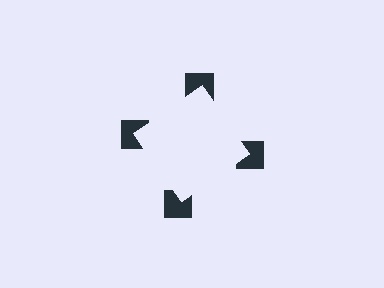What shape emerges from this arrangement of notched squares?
An illusory square — its edges are inferred from the aligned wedge cuts in the notched squares, not physically drawn.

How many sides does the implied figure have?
4 sides.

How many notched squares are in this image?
There are 4 — one at each vertex of the illusory square.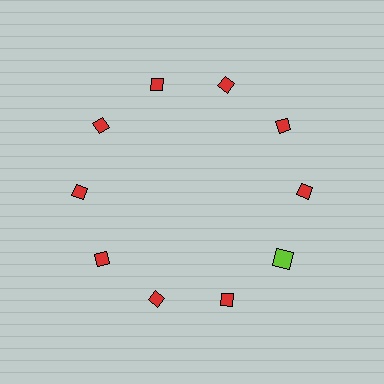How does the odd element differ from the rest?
It differs in both color (lime instead of red) and shape (square instead of diamond).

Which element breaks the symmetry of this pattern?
The lime square at roughly the 4 o'clock position breaks the symmetry. All other shapes are red diamonds.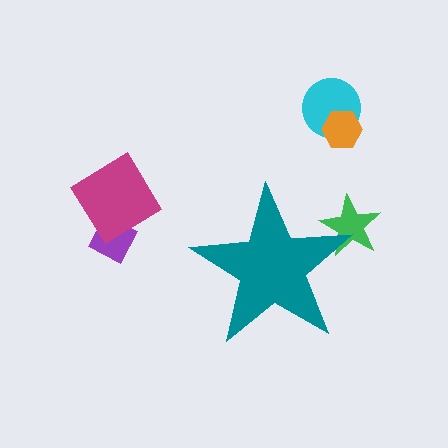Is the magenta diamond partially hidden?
No, the magenta diamond is fully visible.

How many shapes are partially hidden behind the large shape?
1 shape is partially hidden.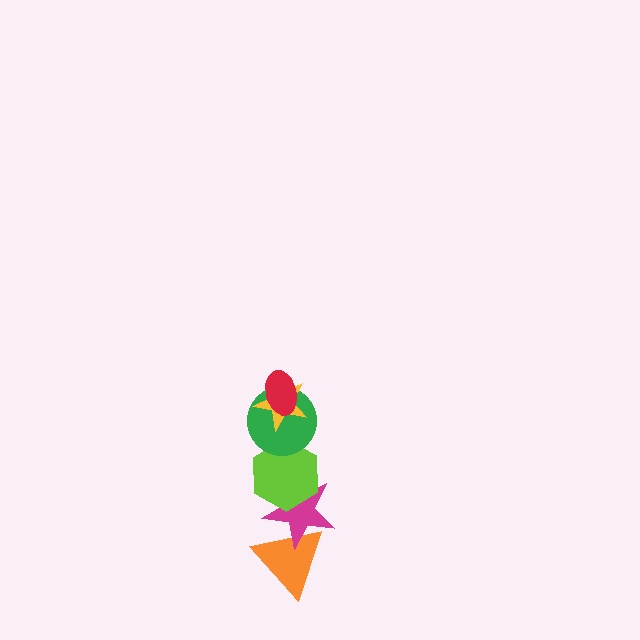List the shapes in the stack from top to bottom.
From top to bottom: the red ellipse, the yellow star, the green circle, the lime hexagon, the magenta star, the orange triangle.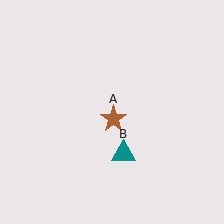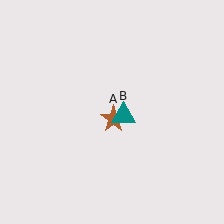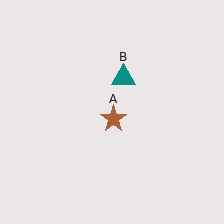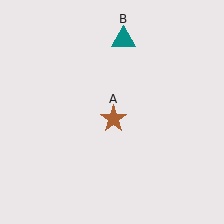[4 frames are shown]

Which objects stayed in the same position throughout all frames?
Brown star (object A) remained stationary.